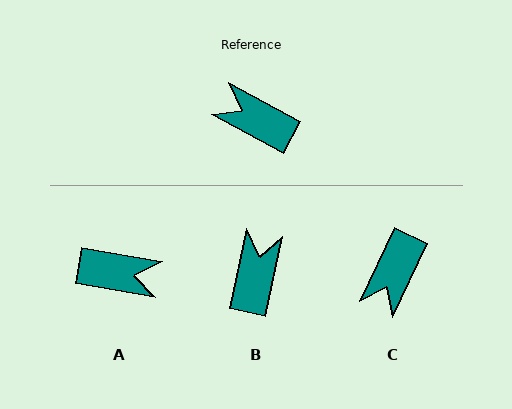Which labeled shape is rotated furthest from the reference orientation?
A, about 161 degrees away.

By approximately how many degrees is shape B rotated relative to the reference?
Approximately 74 degrees clockwise.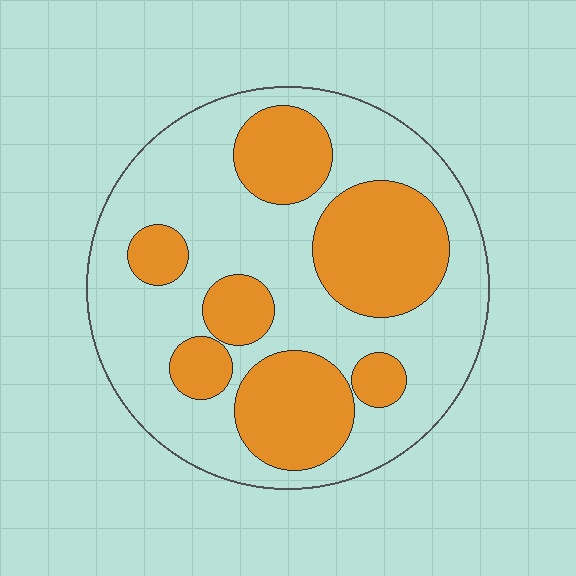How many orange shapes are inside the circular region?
7.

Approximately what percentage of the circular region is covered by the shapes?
Approximately 35%.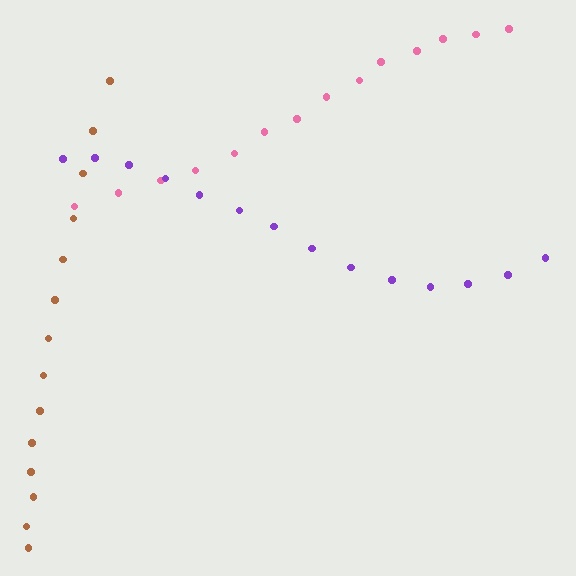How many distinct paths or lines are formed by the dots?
There are 3 distinct paths.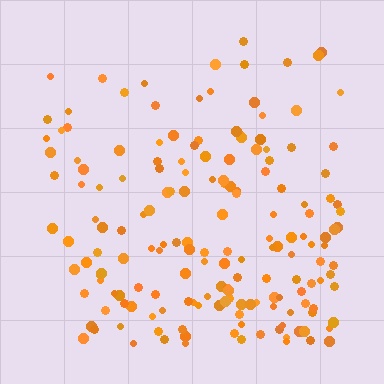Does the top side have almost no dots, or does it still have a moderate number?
Still a moderate number, just noticeably fewer than the bottom.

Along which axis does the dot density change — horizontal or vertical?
Vertical.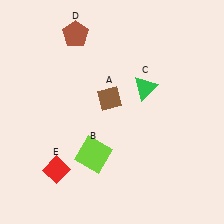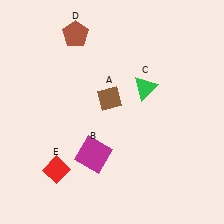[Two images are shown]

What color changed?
The square (B) changed from lime in Image 1 to magenta in Image 2.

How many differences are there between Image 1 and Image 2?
There is 1 difference between the two images.